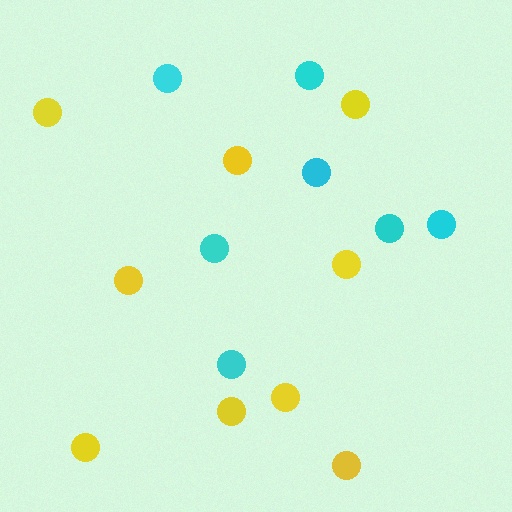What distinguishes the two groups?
There are 2 groups: one group of cyan circles (7) and one group of yellow circles (9).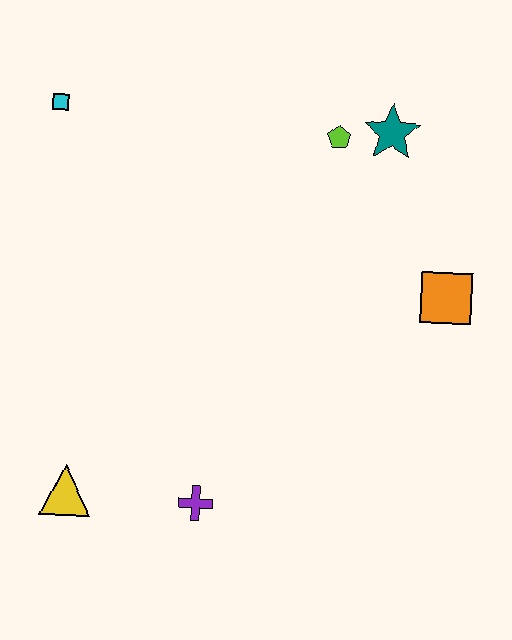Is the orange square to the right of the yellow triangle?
Yes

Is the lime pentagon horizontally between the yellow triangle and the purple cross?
No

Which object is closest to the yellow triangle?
The purple cross is closest to the yellow triangle.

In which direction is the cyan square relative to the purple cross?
The cyan square is above the purple cross.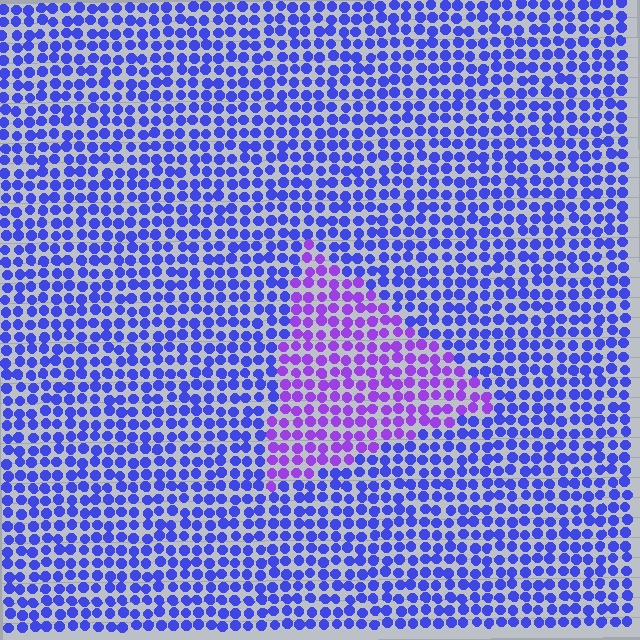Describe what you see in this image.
The image is filled with small blue elements in a uniform arrangement. A triangle-shaped region is visible where the elements are tinted to a slightly different hue, forming a subtle color boundary.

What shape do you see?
I see a triangle.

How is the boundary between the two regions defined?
The boundary is defined purely by a slight shift in hue (about 37 degrees). Spacing, size, and orientation are identical on both sides.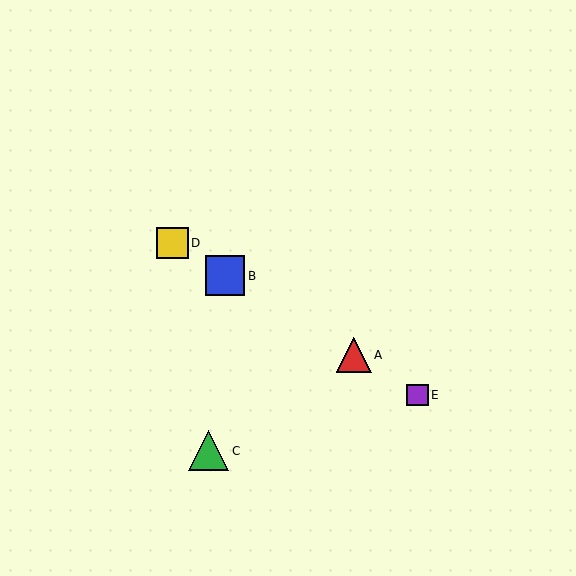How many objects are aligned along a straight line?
4 objects (A, B, D, E) are aligned along a straight line.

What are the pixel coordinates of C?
Object C is at (208, 451).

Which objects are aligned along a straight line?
Objects A, B, D, E are aligned along a straight line.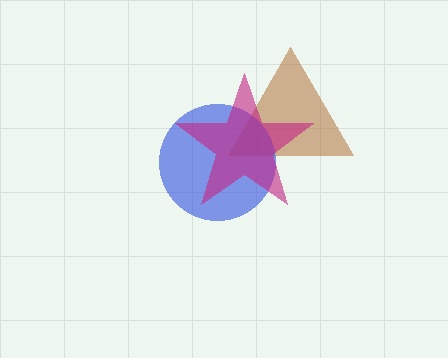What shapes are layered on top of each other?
The layered shapes are: a brown triangle, a blue circle, a magenta star.